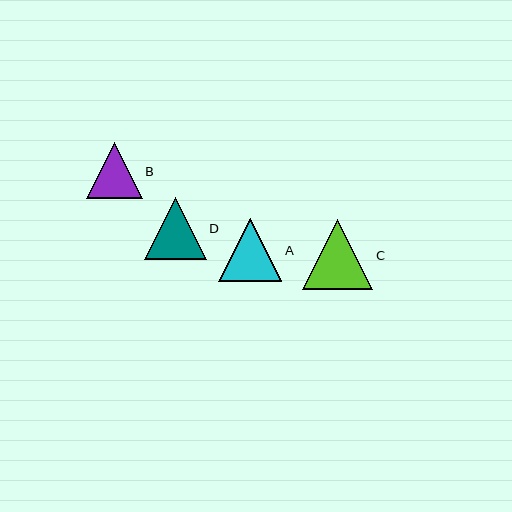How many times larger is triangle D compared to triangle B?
Triangle D is approximately 1.1 times the size of triangle B.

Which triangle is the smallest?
Triangle B is the smallest with a size of approximately 56 pixels.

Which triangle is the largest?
Triangle C is the largest with a size of approximately 70 pixels.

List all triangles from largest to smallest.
From largest to smallest: C, A, D, B.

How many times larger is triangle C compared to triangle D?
Triangle C is approximately 1.1 times the size of triangle D.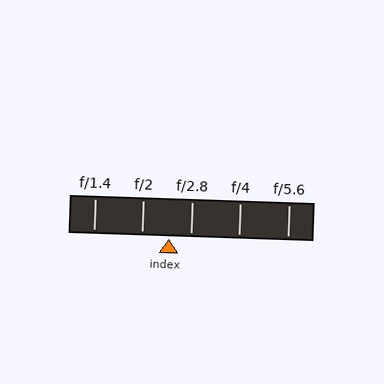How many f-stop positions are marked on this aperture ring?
There are 5 f-stop positions marked.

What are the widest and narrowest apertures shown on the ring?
The widest aperture shown is f/1.4 and the narrowest is f/5.6.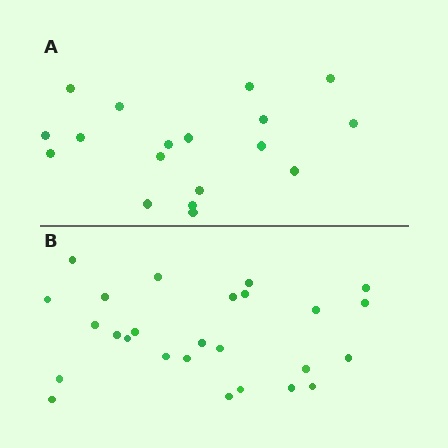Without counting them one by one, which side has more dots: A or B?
Region B (the bottom region) has more dots.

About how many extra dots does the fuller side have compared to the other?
Region B has roughly 8 or so more dots than region A.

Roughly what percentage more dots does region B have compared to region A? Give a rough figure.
About 45% more.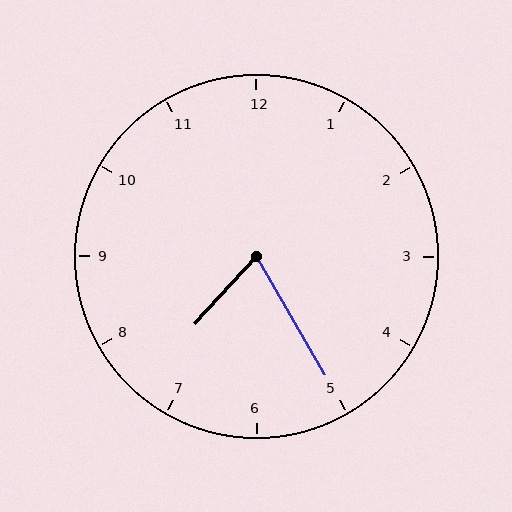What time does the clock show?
7:25.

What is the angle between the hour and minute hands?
Approximately 72 degrees.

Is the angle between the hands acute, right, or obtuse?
It is acute.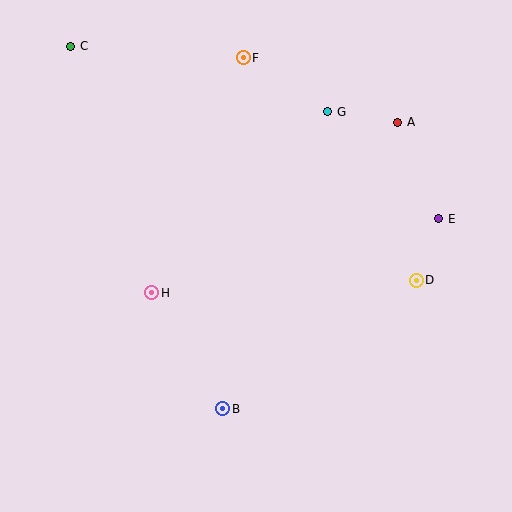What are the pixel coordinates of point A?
Point A is at (398, 123).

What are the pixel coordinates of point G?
Point G is at (328, 112).